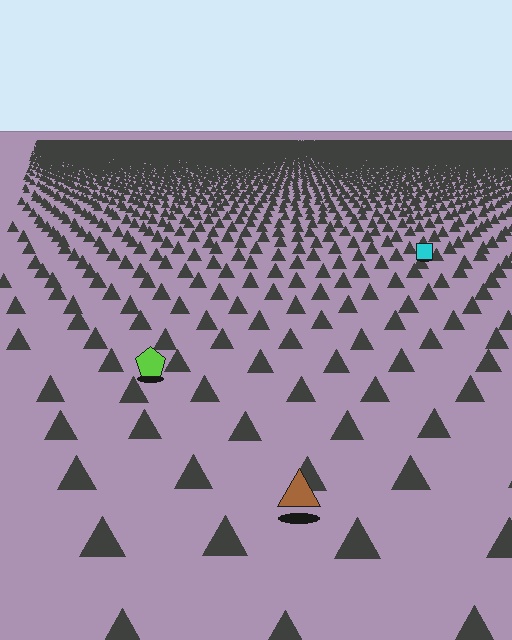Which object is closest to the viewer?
The brown triangle is closest. The texture marks near it are larger and more spread out.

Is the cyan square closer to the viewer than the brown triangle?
No. The brown triangle is closer — you can tell from the texture gradient: the ground texture is coarser near it.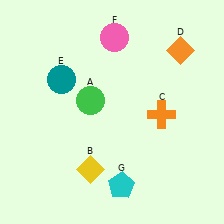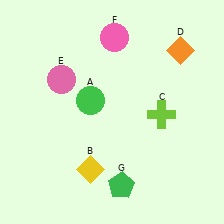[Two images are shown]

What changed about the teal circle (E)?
In Image 1, E is teal. In Image 2, it changed to pink.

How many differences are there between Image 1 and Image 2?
There are 3 differences between the two images.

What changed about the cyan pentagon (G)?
In Image 1, G is cyan. In Image 2, it changed to green.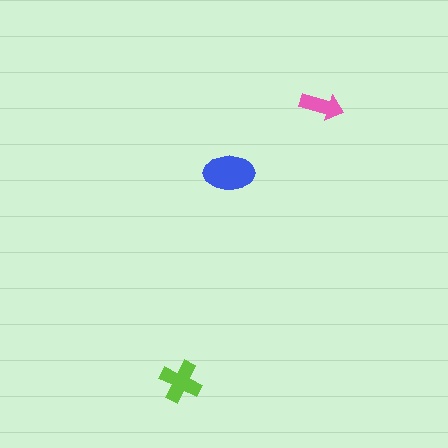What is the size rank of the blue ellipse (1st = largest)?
1st.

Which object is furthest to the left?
The lime cross is leftmost.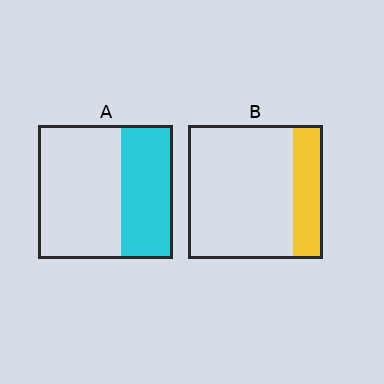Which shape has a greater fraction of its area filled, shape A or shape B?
Shape A.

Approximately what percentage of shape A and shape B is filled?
A is approximately 40% and B is approximately 20%.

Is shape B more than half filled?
No.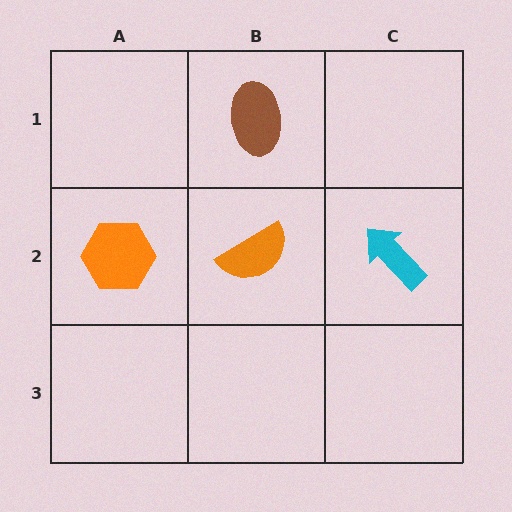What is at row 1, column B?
A brown ellipse.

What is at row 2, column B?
An orange semicircle.